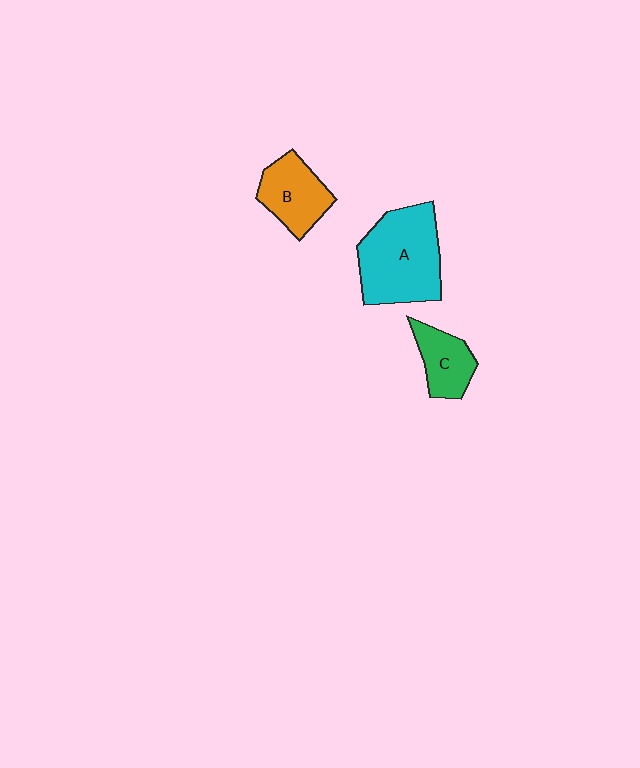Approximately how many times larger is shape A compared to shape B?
Approximately 1.7 times.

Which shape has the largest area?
Shape A (cyan).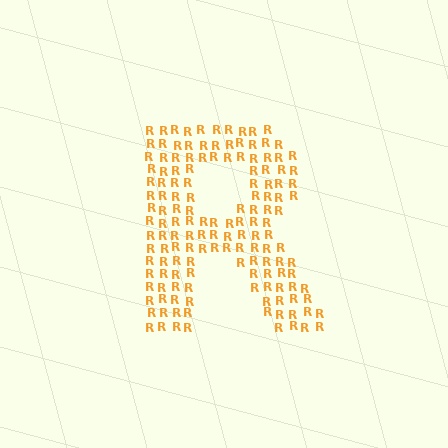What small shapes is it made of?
It is made of small letter R's.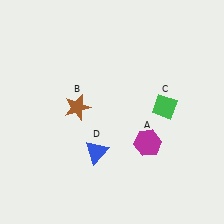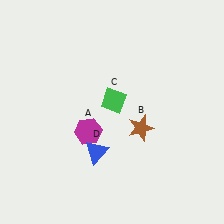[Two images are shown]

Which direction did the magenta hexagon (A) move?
The magenta hexagon (A) moved left.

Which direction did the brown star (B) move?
The brown star (B) moved right.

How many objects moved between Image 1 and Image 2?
3 objects moved between the two images.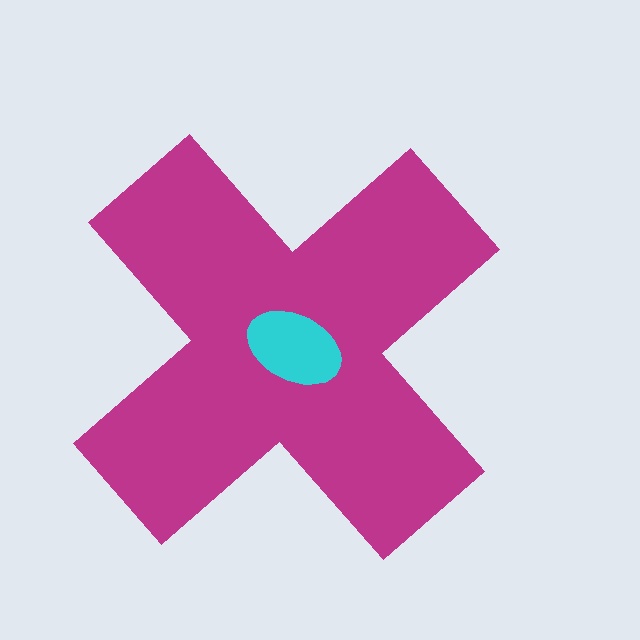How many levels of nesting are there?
2.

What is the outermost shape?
The magenta cross.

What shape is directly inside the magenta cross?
The cyan ellipse.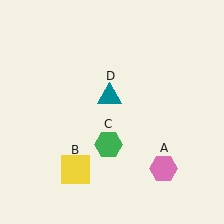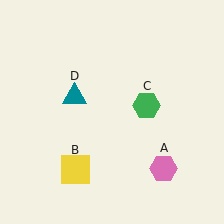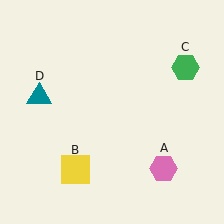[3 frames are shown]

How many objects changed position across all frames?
2 objects changed position: green hexagon (object C), teal triangle (object D).